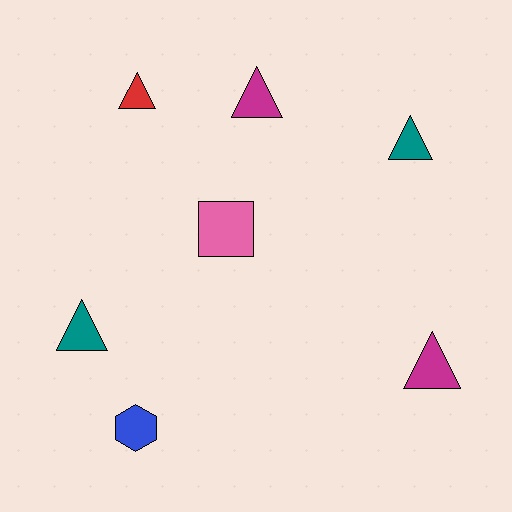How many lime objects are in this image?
There are no lime objects.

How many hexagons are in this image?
There is 1 hexagon.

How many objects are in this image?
There are 7 objects.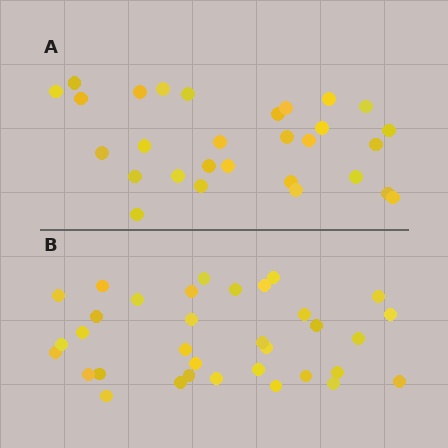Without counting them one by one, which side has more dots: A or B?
Region B (the bottom region) has more dots.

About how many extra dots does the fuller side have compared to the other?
Region B has about 5 more dots than region A.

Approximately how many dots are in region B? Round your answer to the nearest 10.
About 30 dots. (The exact count is 34, which rounds to 30.)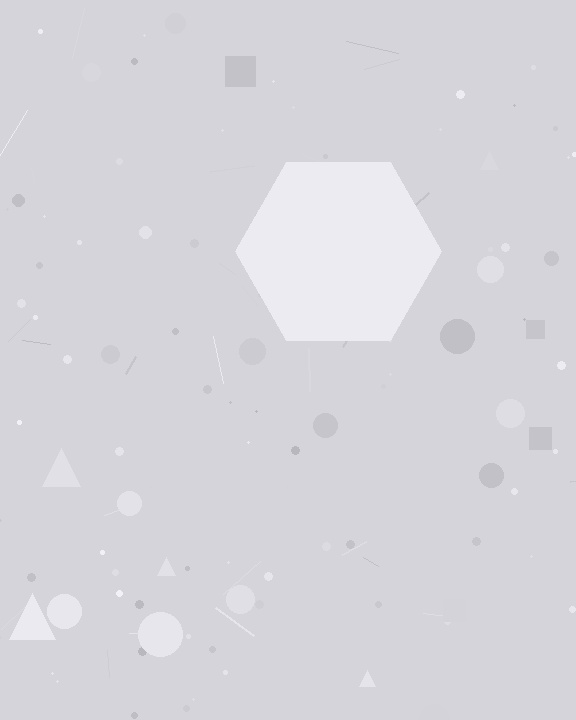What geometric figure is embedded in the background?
A hexagon is embedded in the background.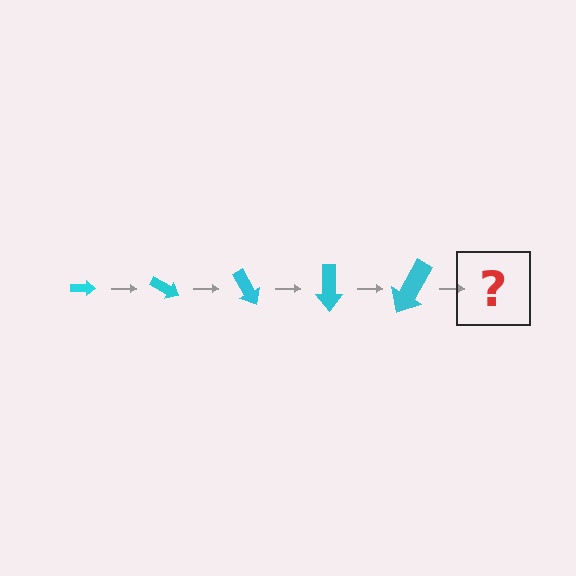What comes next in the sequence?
The next element should be an arrow, larger than the previous one and rotated 150 degrees from the start.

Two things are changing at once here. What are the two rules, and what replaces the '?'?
The two rules are that the arrow grows larger each step and it rotates 30 degrees each step. The '?' should be an arrow, larger than the previous one and rotated 150 degrees from the start.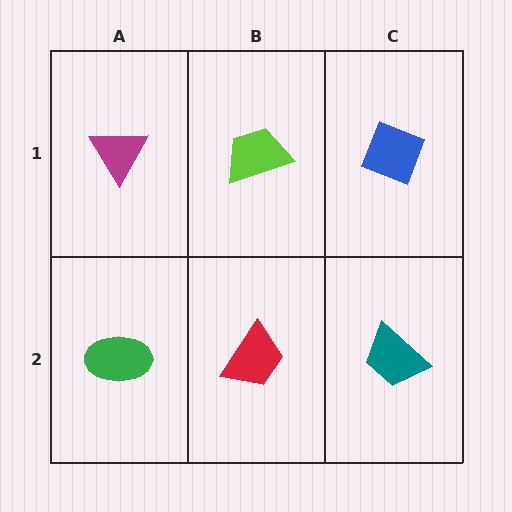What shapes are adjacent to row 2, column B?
A lime trapezoid (row 1, column B), a green ellipse (row 2, column A), a teal trapezoid (row 2, column C).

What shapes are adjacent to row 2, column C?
A blue diamond (row 1, column C), a red trapezoid (row 2, column B).